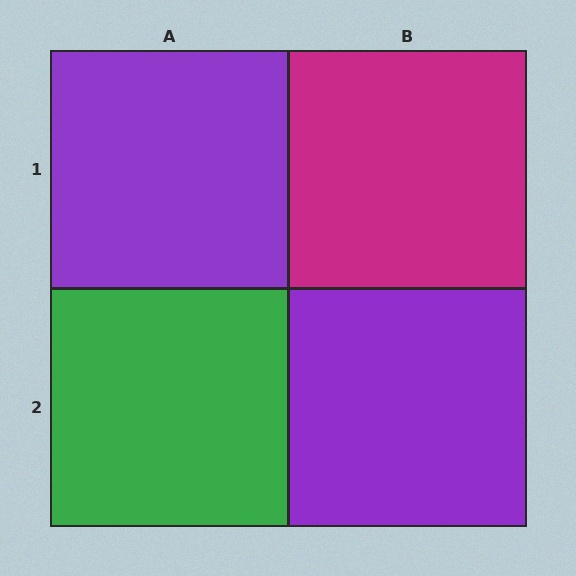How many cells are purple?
2 cells are purple.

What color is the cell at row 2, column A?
Green.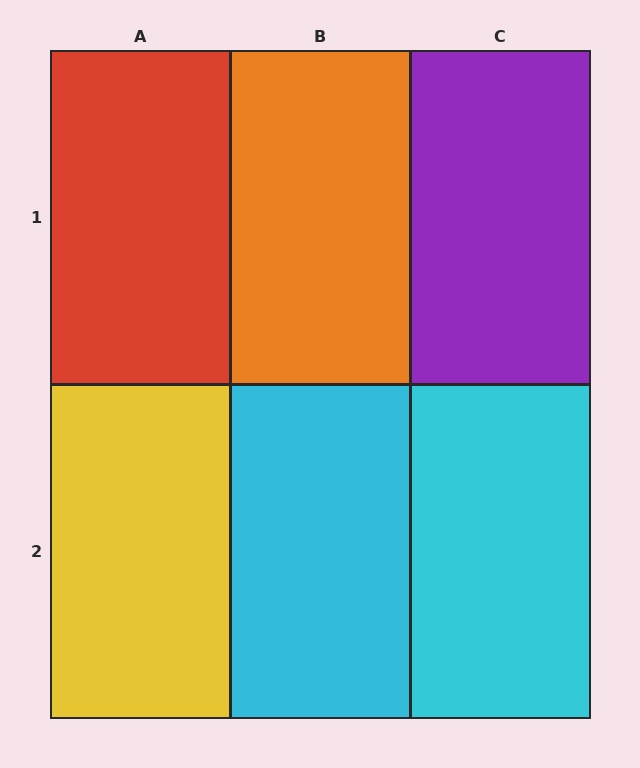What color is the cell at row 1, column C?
Purple.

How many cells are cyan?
2 cells are cyan.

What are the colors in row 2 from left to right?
Yellow, cyan, cyan.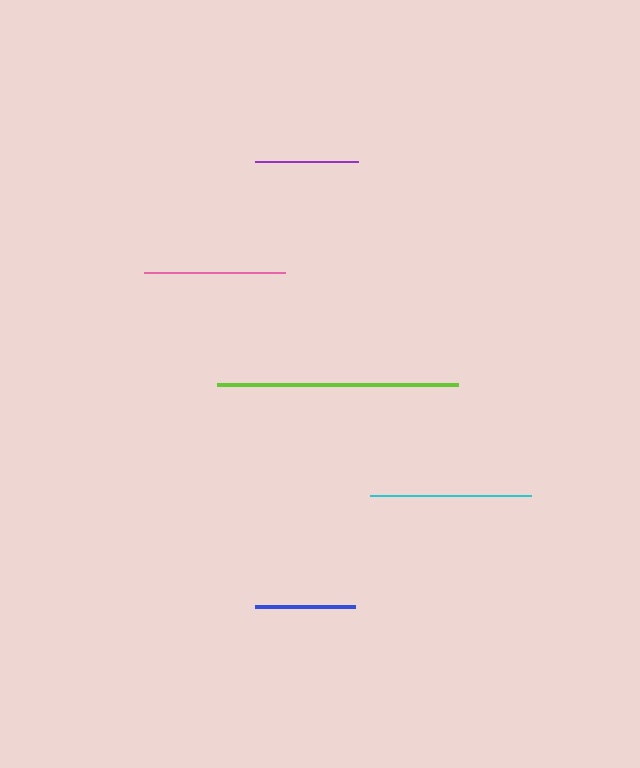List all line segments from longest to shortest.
From longest to shortest: lime, cyan, pink, purple, blue.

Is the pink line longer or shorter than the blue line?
The pink line is longer than the blue line.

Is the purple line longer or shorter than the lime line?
The lime line is longer than the purple line.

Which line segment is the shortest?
The blue line is the shortest at approximately 100 pixels.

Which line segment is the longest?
The lime line is the longest at approximately 240 pixels.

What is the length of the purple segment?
The purple segment is approximately 103 pixels long.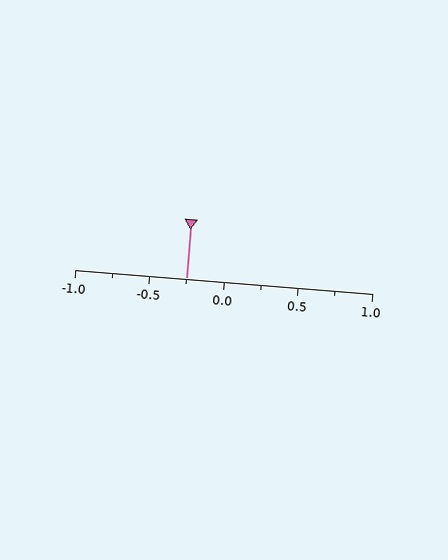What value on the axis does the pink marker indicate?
The marker indicates approximately -0.25.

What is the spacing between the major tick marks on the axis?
The major ticks are spaced 0.5 apart.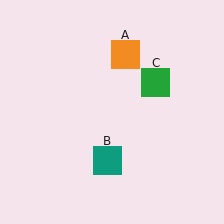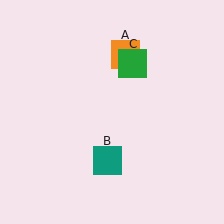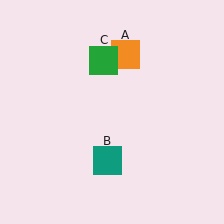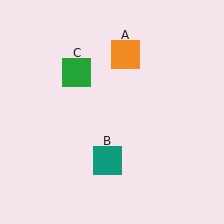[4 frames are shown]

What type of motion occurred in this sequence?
The green square (object C) rotated counterclockwise around the center of the scene.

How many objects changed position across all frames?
1 object changed position: green square (object C).